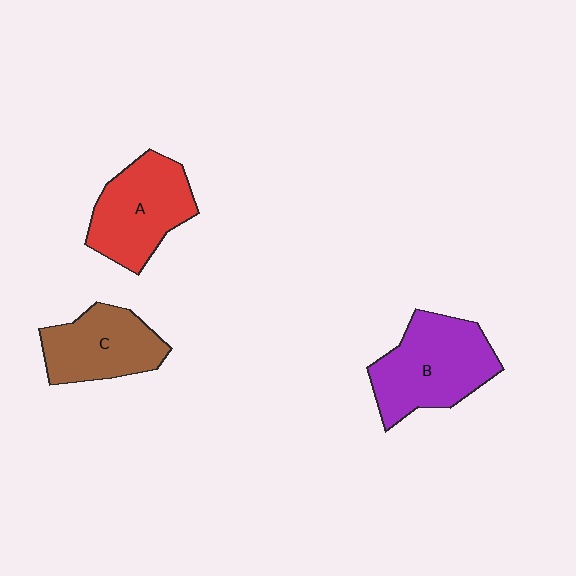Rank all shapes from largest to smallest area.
From largest to smallest: B (purple), A (red), C (brown).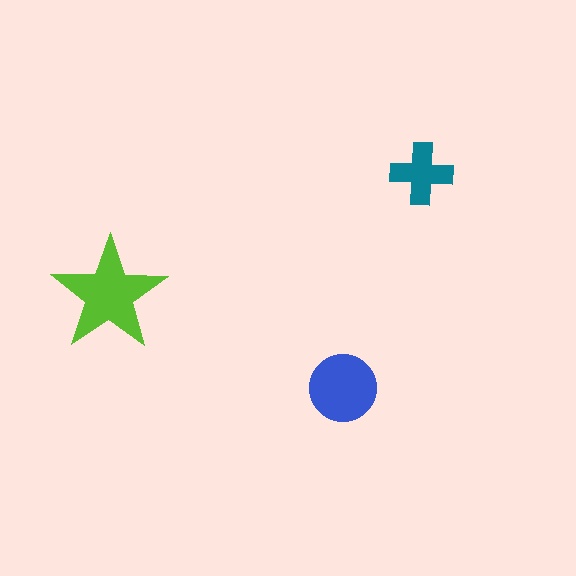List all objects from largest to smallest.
The lime star, the blue circle, the teal cross.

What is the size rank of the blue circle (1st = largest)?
2nd.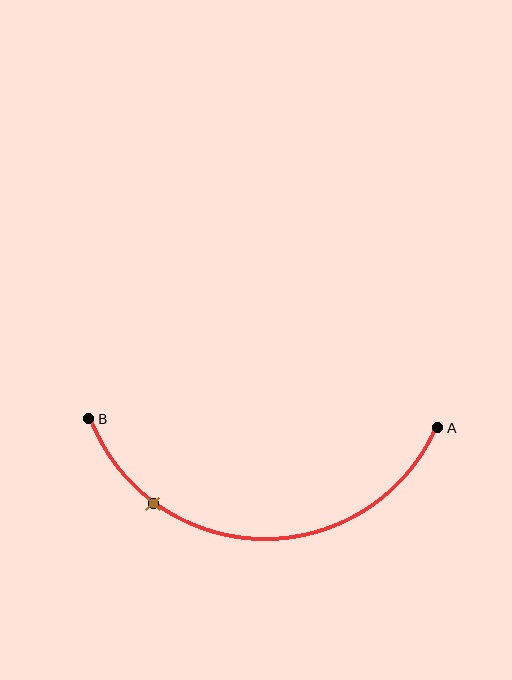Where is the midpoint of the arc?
The arc midpoint is the point on the curve farthest from the straight line joining A and B. It sits below that line.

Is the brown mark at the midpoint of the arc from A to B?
No. The brown mark lies on the arc but is closer to endpoint B. The arc midpoint would be at the point on the curve equidistant along the arc from both A and B.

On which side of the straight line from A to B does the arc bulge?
The arc bulges below the straight line connecting A and B.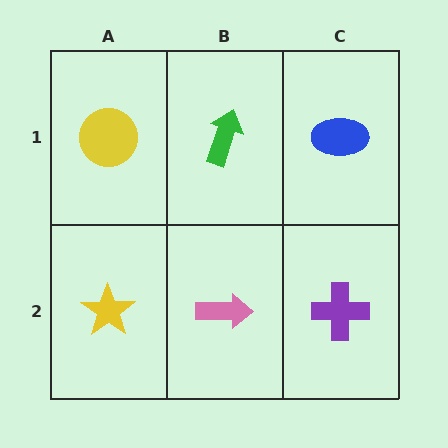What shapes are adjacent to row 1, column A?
A yellow star (row 2, column A), a green arrow (row 1, column B).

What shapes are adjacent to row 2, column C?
A blue ellipse (row 1, column C), a pink arrow (row 2, column B).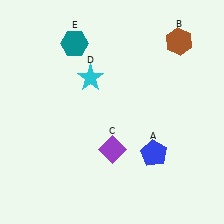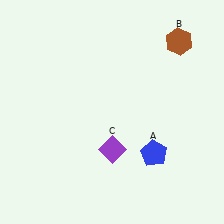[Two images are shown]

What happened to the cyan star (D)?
The cyan star (D) was removed in Image 2. It was in the top-left area of Image 1.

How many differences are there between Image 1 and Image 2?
There are 2 differences between the two images.